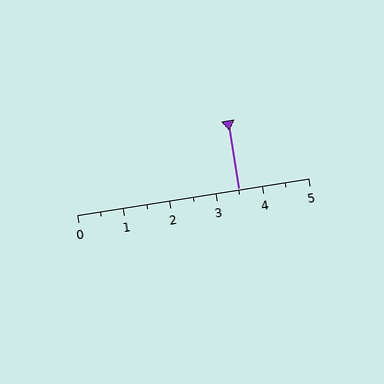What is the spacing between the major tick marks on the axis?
The major ticks are spaced 1 apart.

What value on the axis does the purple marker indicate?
The marker indicates approximately 3.5.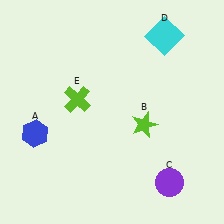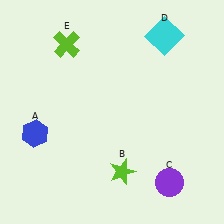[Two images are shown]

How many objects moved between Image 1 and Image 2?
2 objects moved between the two images.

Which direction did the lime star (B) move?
The lime star (B) moved down.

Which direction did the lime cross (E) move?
The lime cross (E) moved up.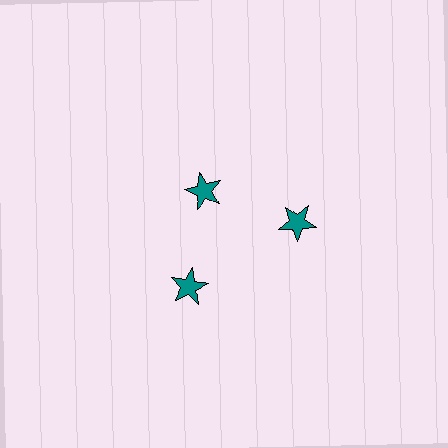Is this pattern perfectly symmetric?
No. The 3 teal stars are arranged in a ring, but one element near the 11 o'clock position is pulled inward toward the center, breaking the 3-fold rotational symmetry.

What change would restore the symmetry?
The symmetry would be restored by moving it outward, back onto the ring so that all 3 stars sit at equal angles and equal distance from the center.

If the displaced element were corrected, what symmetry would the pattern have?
It would have 3-fold rotational symmetry — the pattern would map onto itself every 120 degrees.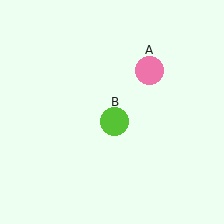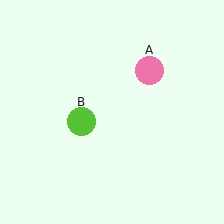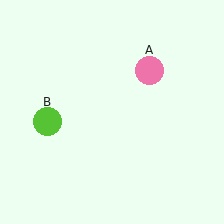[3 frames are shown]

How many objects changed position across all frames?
1 object changed position: lime circle (object B).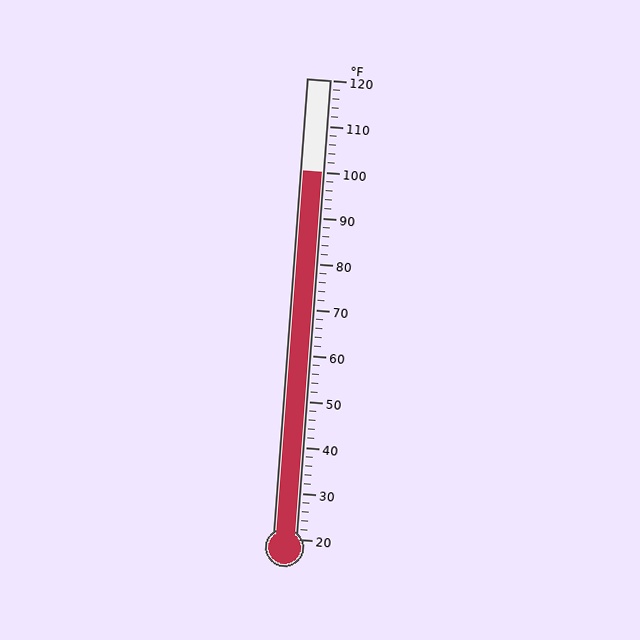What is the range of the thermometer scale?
The thermometer scale ranges from 20°F to 120°F.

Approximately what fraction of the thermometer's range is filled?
The thermometer is filled to approximately 80% of its range.